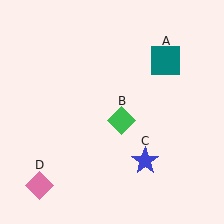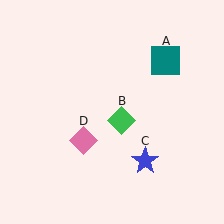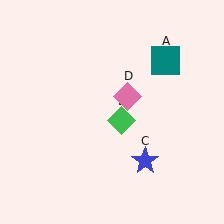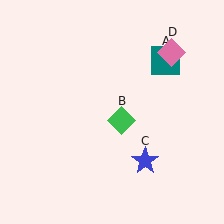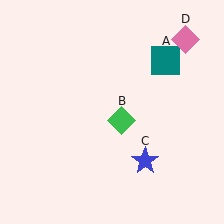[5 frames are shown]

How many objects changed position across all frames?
1 object changed position: pink diamond (object D).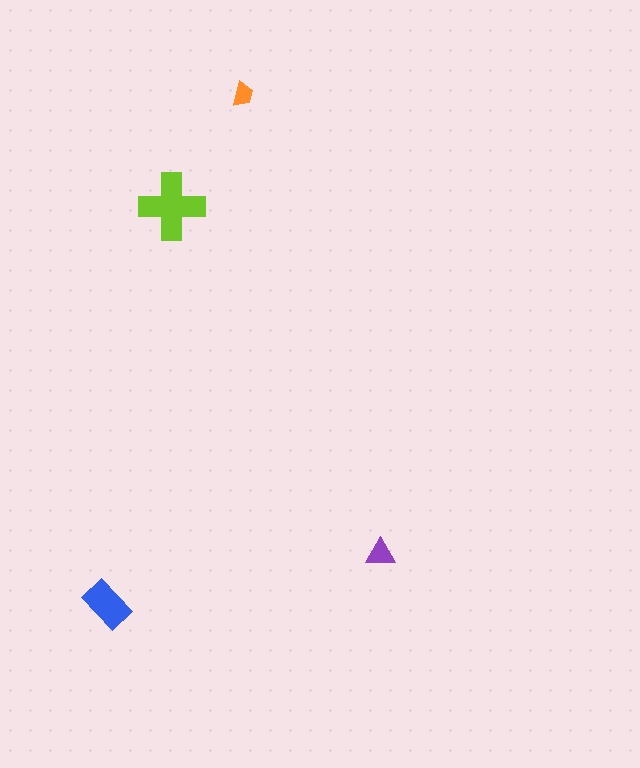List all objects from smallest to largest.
The orange trapezoid, the purple triangle, the blue rectangle, the lime cross.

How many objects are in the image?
There are 4 objects in the image.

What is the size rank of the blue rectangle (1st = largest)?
2nd.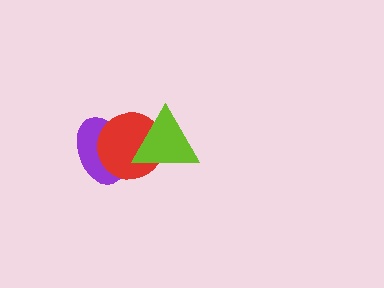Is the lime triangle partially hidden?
No, no other shape covers it.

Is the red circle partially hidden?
Yes, it is partially covered by another shape.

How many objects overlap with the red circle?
2 objects overlap with the red circle.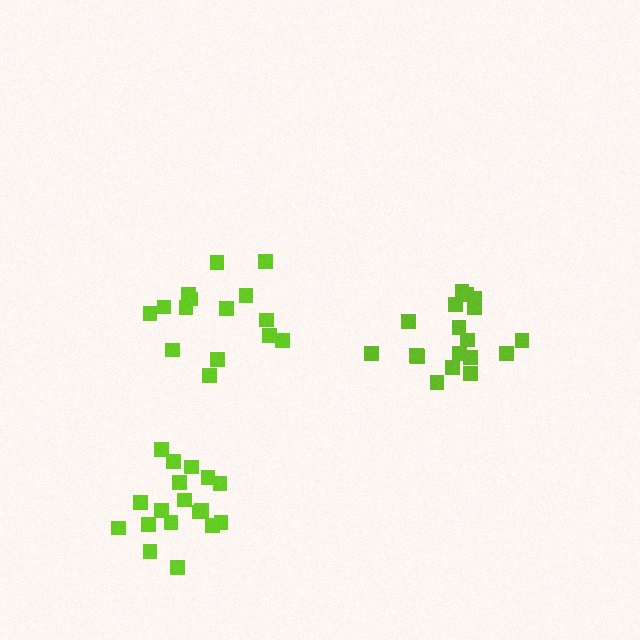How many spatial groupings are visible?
There are 3 spatial groupings.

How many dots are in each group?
Group 1: 18 dots, Group 2: 15 dots, Group 3: 18 dots (51 total).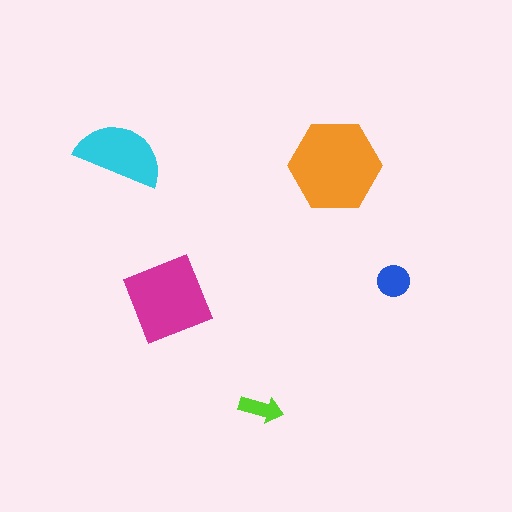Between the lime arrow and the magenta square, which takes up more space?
The magenta square.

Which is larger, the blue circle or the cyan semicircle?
The cyan semicircle.